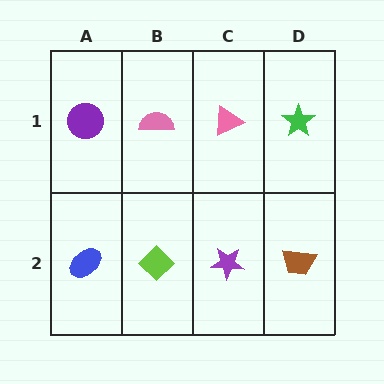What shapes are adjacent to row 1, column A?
A blue ellipse (row 2, column A), a pink semicircle (row 1, column B).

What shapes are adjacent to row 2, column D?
A green star (row 1, column D), a purple star (row 2, column C).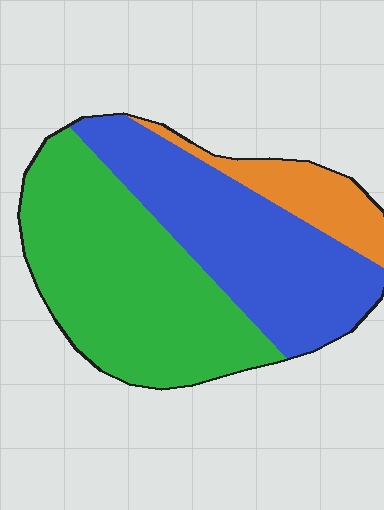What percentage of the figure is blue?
Blue covers roughly 40% of the figure.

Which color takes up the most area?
Green, at roughly 50%.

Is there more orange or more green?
Green.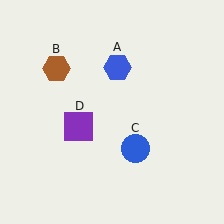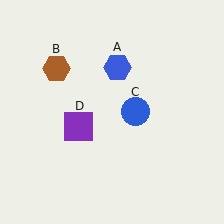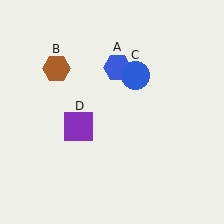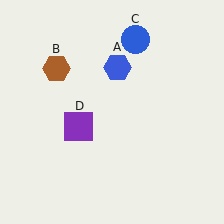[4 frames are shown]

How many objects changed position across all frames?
1 object changed position: blue circle (object C).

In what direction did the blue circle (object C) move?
The blue circle (object C) moved up.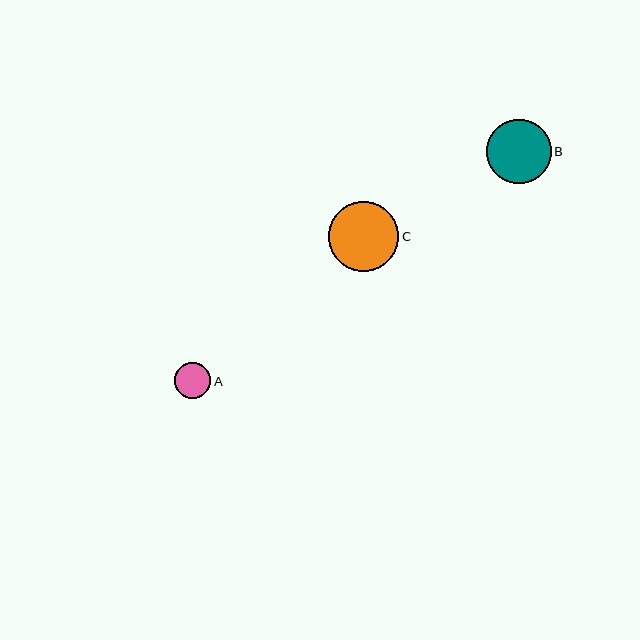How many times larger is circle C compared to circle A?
Circle C is approximately 1.9 times the size of circle A.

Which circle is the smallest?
Circle A is the smallest with a size of approximately 37 pixels.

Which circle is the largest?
Circle C is the largest with a size of approximately 70 pixels.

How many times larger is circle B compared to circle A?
Circle B is approximately 1.8 times the size of circle A.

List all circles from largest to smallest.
From largest to smallest: C, B, A.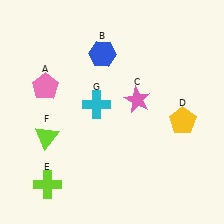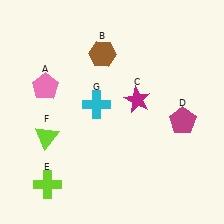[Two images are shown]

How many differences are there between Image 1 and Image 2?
There are 3 differences between the two images.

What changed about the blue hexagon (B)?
In Image 1, B is blue. In Image 2, it changed to brown.